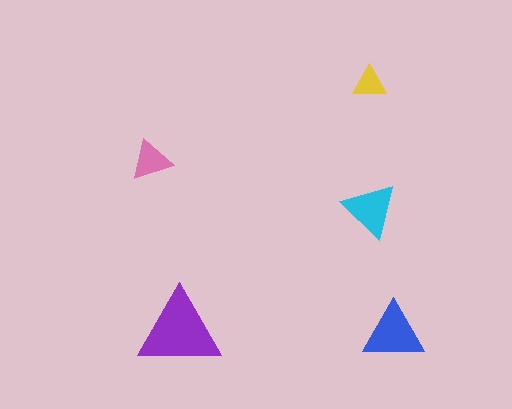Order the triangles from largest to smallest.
the purple one, the blue one, the cyan one, the pink one, the yellow one.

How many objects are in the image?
There are 5 objects in the image.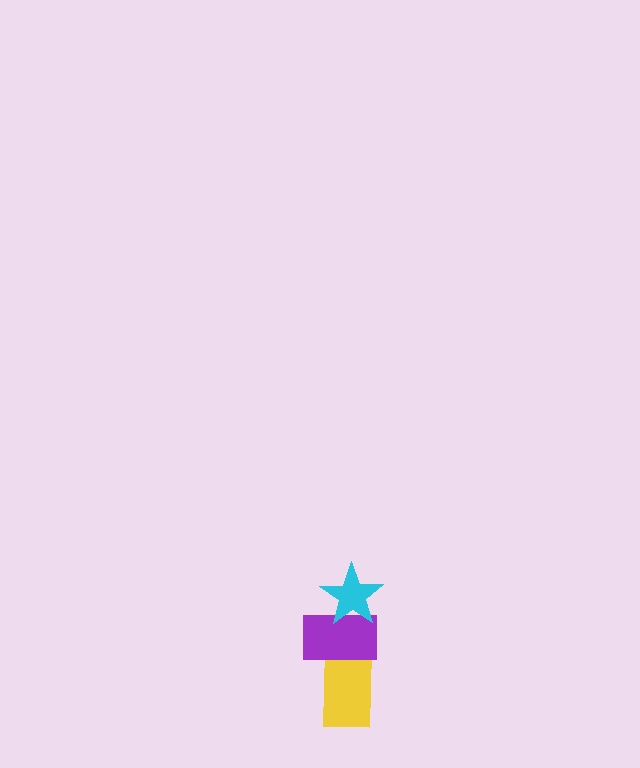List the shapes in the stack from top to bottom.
From top to bottom: the cyan star, the purple rectangle, the yellow rectangle.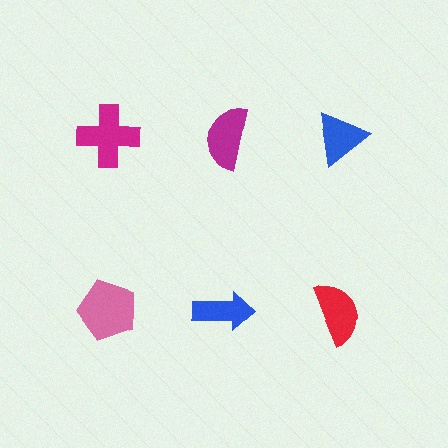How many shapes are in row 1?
3 shapes.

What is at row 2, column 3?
A red semicircle.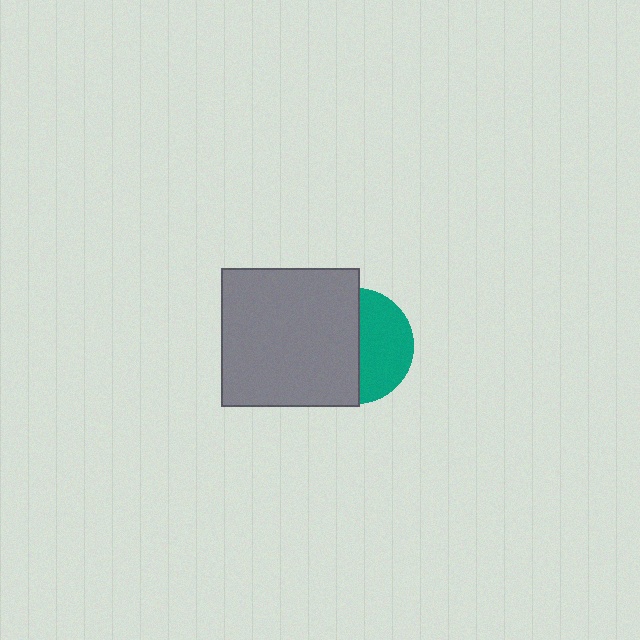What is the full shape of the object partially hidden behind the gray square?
The partially hidden object is a teal circle.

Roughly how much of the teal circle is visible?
About half of it is visible (roughly 46%).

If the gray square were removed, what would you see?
You would see the complete teal circle.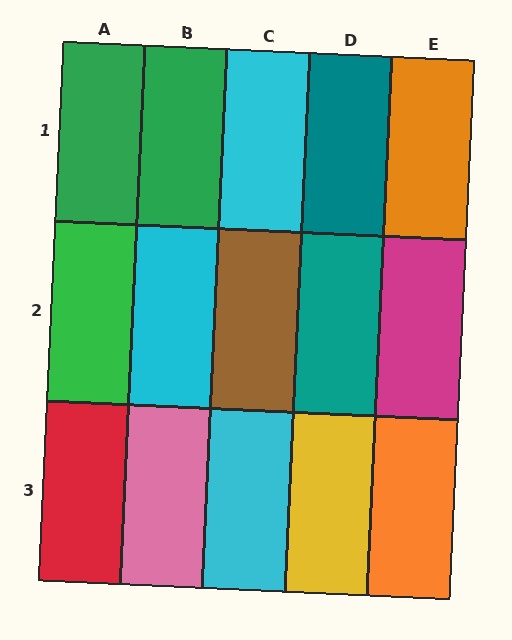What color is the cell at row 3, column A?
Red.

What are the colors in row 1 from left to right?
Green, green, cyan, teal, orange.